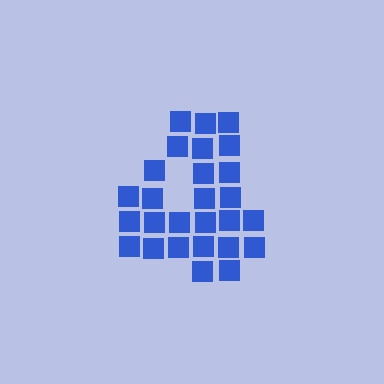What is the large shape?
The large shape is the digit 4.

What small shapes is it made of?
It is made of small squares.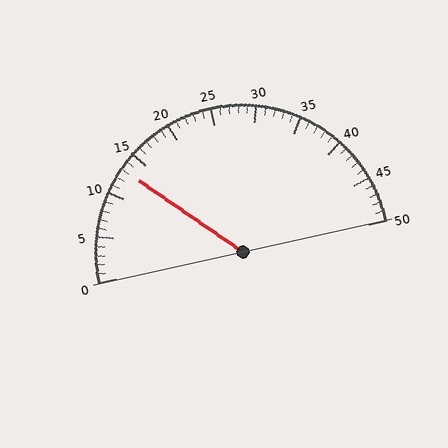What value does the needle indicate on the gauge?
The needle indicates approximately 13.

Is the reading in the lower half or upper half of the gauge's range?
The reading is in the lower half of the range (0 to 50).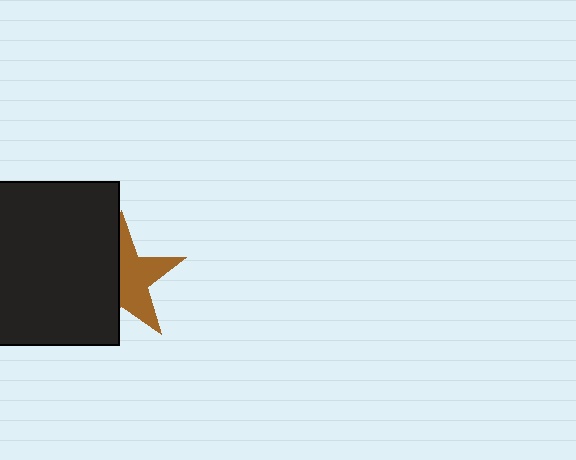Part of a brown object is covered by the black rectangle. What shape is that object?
It is a star.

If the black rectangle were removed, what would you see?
You would see the complete brown star.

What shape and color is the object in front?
The object in front is a black rectangle.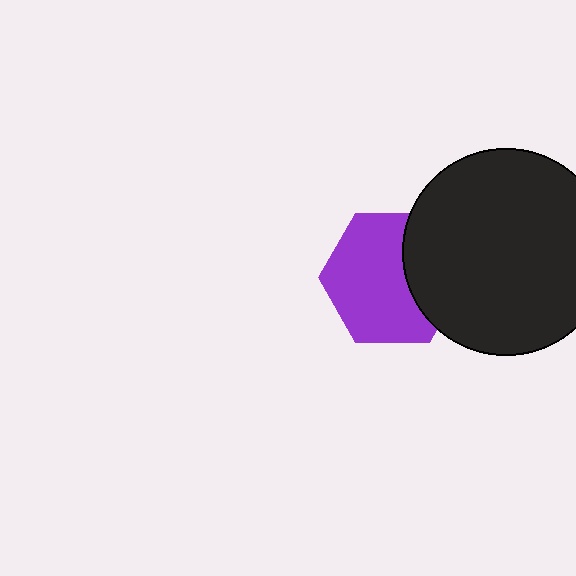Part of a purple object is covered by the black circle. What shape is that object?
It is a hexagon.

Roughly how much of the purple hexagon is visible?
Most of it is visible (roughly 68%).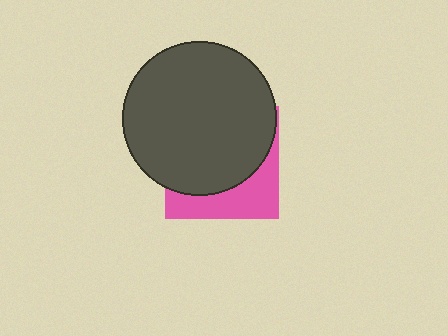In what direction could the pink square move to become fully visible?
The pink square could move down. That would shift it out from behind the dark gray circle entirely.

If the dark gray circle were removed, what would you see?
You would see the complete pink square.